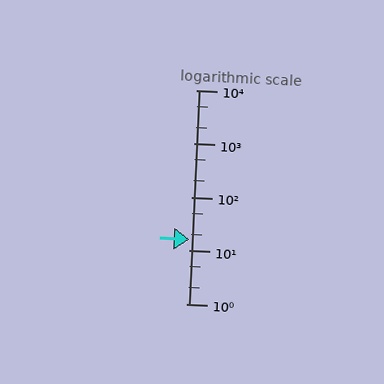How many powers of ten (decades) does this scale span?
The scale spans 4 decades, from 1 to 10000.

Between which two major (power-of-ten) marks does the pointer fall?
The pointer is between 10 and 100.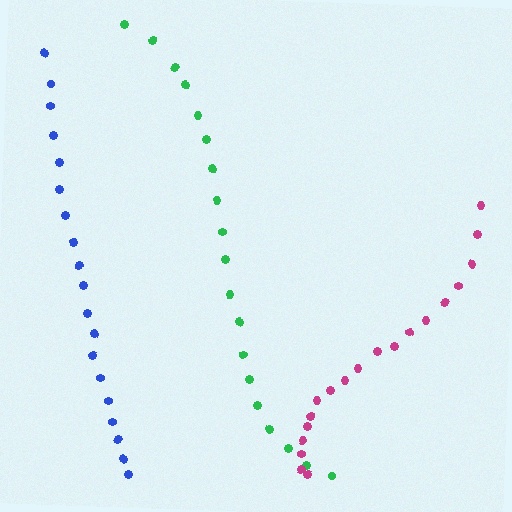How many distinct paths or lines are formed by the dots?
There are 3 distinct paths.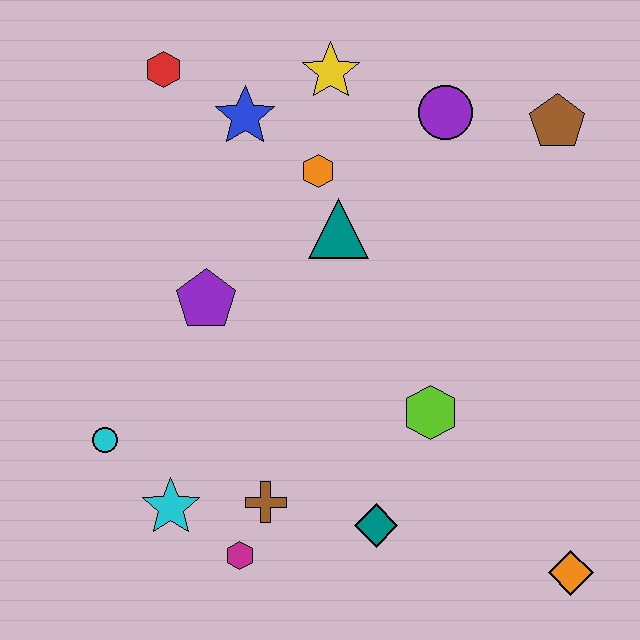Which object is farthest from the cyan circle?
The brown pentagon is farthest from the cyan circle.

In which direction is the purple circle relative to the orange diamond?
The purple circle is above the orange diamond.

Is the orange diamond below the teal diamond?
Yes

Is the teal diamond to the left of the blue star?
No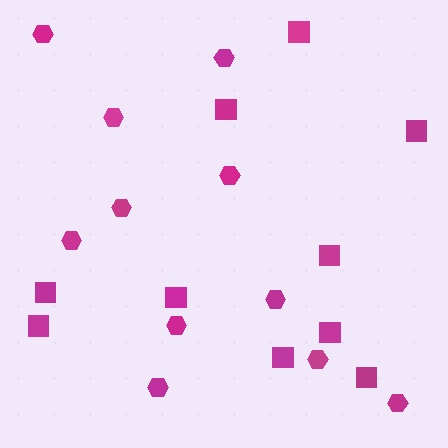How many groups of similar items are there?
There are 2 groups: one group of hexagons (11) and one group of squares (10).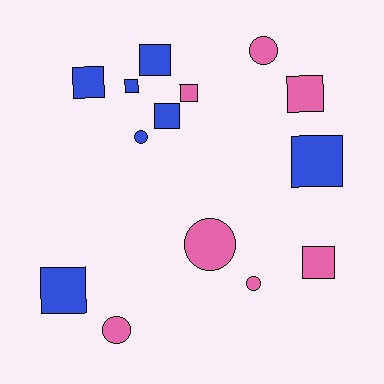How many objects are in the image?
There are 14 objects.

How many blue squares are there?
There are 6 blue squares.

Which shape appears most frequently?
Square, with 9 objects.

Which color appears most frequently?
Blue, with 7 objects.